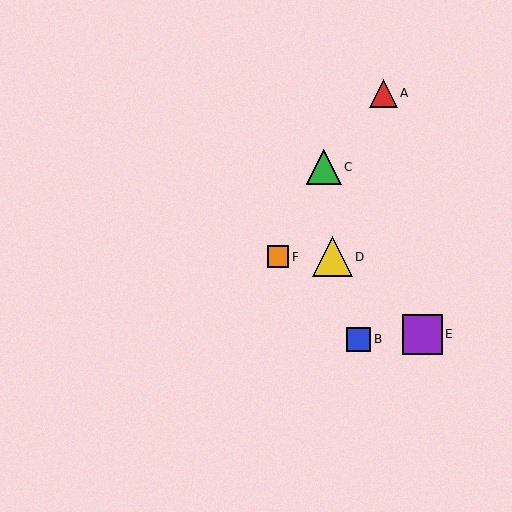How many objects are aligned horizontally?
2 objects (D, F) are aligned horizontally.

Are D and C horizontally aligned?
No, D is at y≈257 and C is at y≈167.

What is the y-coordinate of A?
Object A is at y≈93.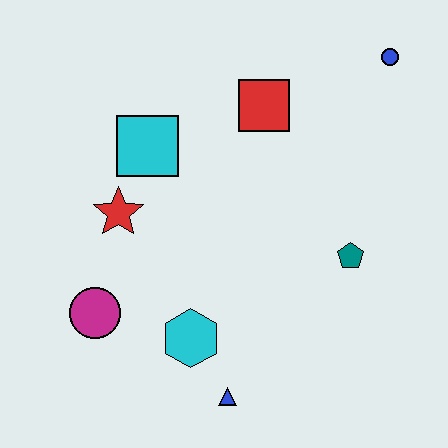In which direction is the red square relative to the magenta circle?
The red square is above the magenta circle.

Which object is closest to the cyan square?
The red star is closest to the cyan square.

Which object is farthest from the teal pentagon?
The magenta circle is farthest from the teal pentagon.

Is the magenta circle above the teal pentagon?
No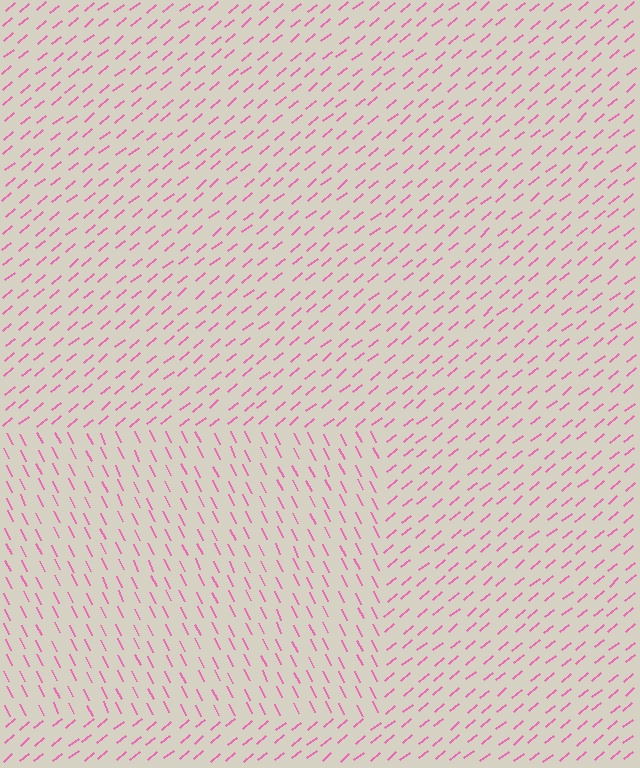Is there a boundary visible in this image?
Yes, there is a texture boundary formed by a change in line orientation.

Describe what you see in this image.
The image is filled with small pink line segments. A rectangle region in the image has lines oriented differently from the surrounding lines, creating a visible texture boundary.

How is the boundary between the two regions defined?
The boundary is defined purely by a change in line orientation (approximately 76 degrees difference). All lines are the same color and thickness.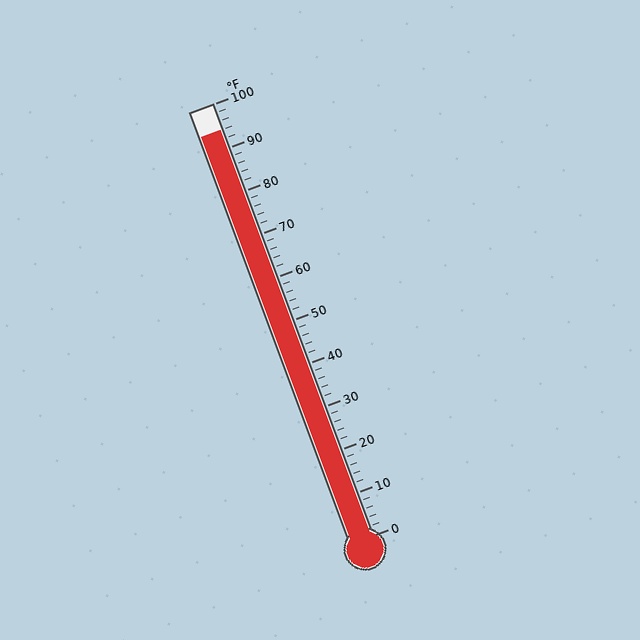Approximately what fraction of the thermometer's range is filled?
The thermometer is filled to approximately 95% of its range.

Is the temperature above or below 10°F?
The temperature is above 10°F.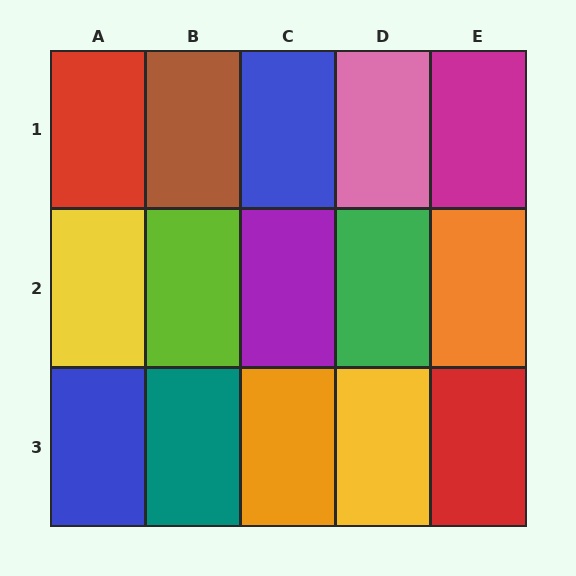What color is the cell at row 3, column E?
Red.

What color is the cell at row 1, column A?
Red.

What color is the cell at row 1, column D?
Pink.